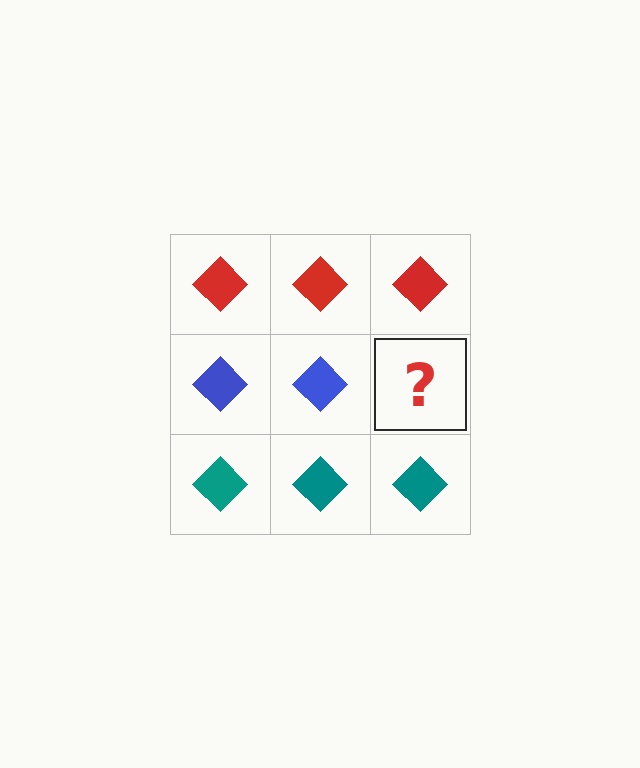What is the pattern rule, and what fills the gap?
The rule is that each row has a consistent color. The gap should be filled with a blue diamond.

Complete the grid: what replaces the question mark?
The question mark should be replaced with a blue diamond.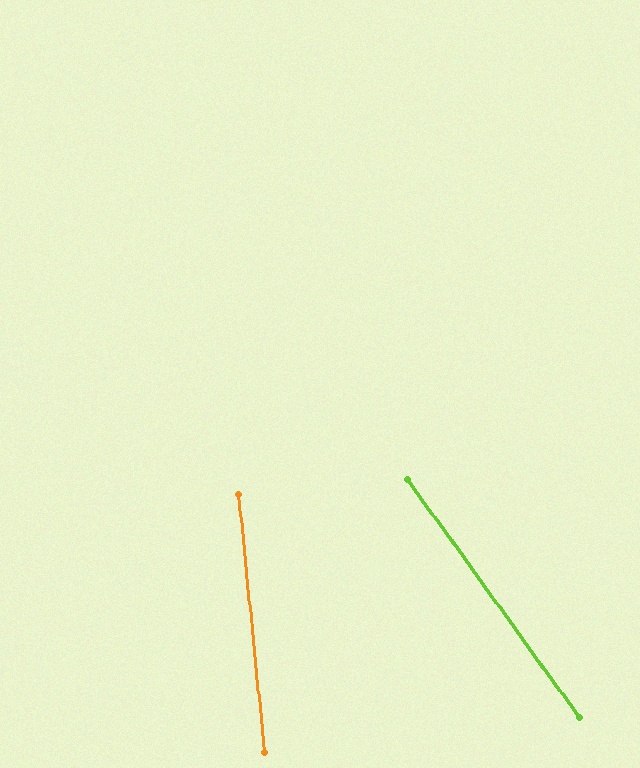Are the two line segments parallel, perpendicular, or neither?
Neither parallel nor perpendicular — they differ by about 30°.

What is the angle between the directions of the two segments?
Approximately 30 degrees.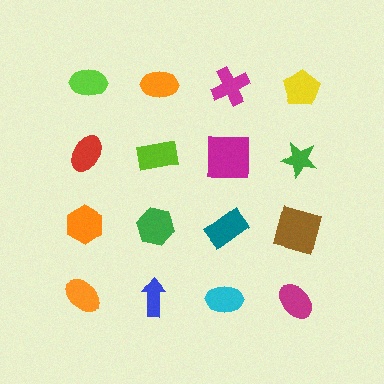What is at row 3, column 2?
A green hexagon.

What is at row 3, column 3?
A teal rectangle.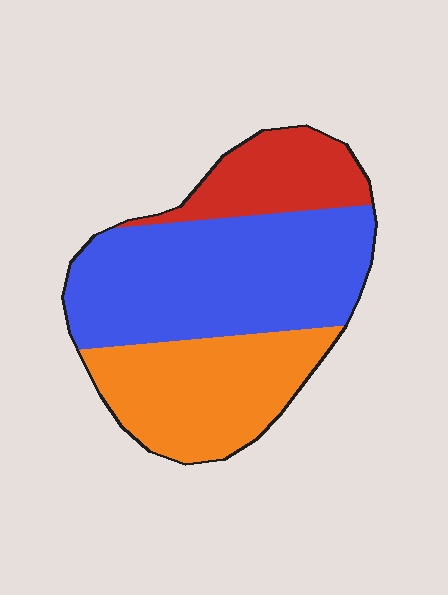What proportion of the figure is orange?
Orange takes up between a sixth and a third of the figure.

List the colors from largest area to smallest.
From largest to smallest: blue, orange, red.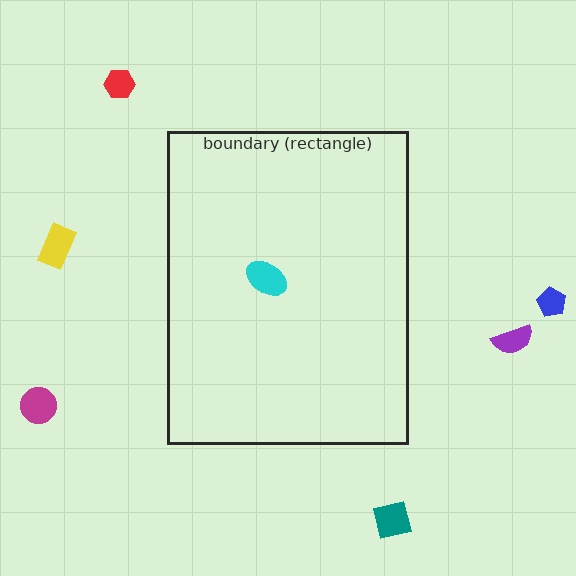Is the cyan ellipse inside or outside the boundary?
Inside.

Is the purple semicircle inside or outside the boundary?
Outside.